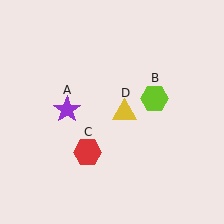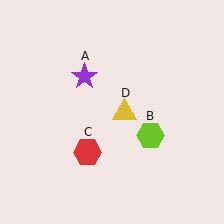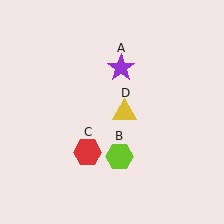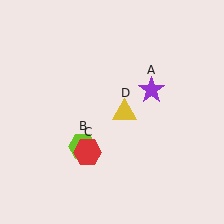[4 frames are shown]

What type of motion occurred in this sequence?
The purple star (object A), lime hexagon (object B) rotated clockwise around the center of the scene.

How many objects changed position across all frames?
2 objects changed position: purple star (object A), lime hexagon (object B).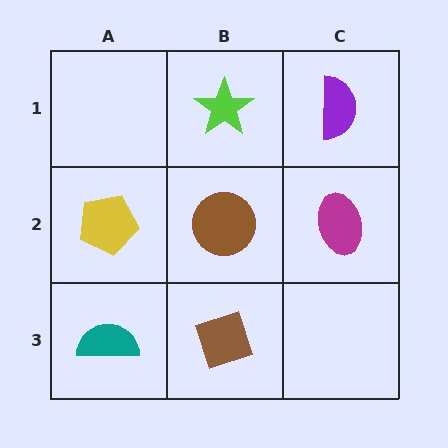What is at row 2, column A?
A yellow pentagon.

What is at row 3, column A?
A teal semicircle.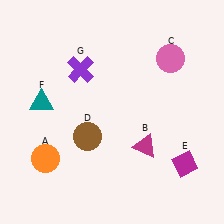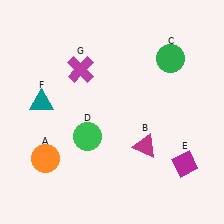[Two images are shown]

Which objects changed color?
C changed from pink to green. D changed from brown to green. G changed from purple to magenta.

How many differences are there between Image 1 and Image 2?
There are 3 differences between the two images.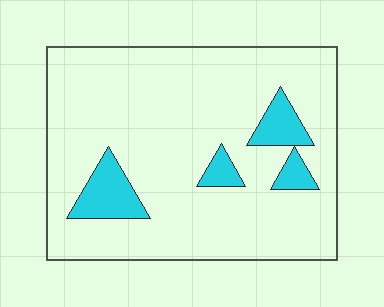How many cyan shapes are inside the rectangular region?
4.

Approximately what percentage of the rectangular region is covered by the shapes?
Approximately 10%.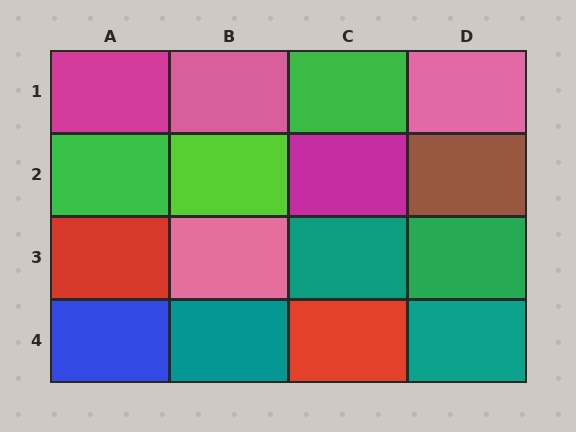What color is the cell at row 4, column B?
Teal.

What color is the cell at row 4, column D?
Teal.